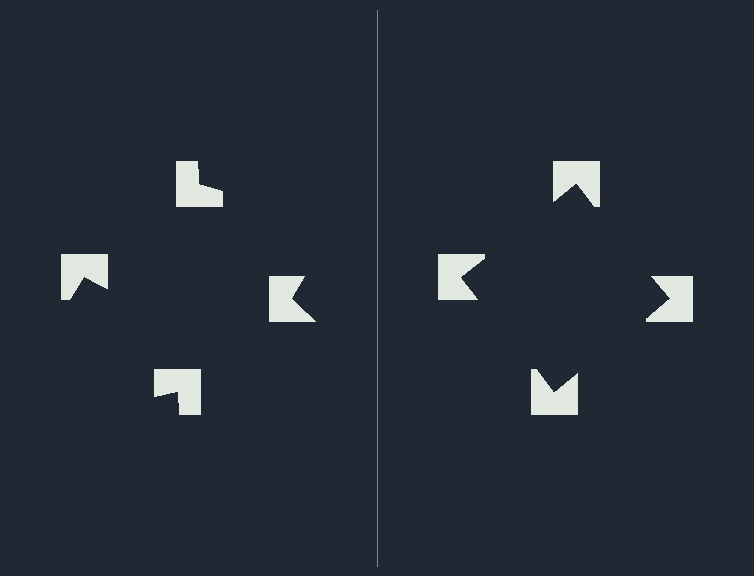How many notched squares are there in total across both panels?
8 — 4 on each side.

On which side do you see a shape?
An illusory square appears on the right side. On the left side the wedge cuts are rotated, so no coherent shape forms.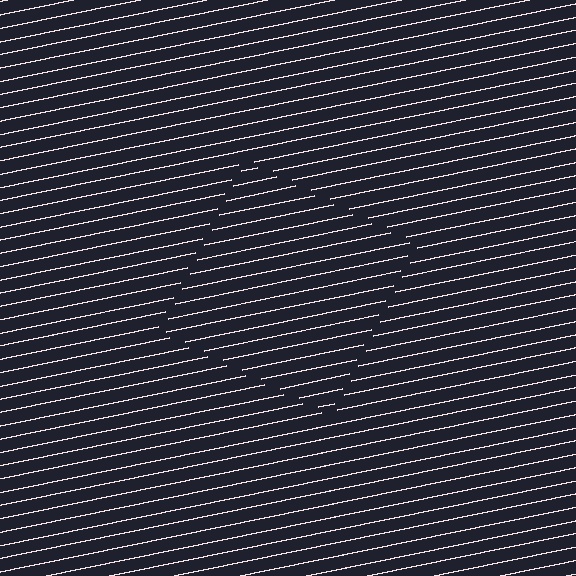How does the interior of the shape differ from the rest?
The interior of the shape contains the same grating, shifted by half a period — the contour is defined by the phase discontinuity where line-ends from the inner and outer gratings abut.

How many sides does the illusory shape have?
4 sides — the line-ends trace a square.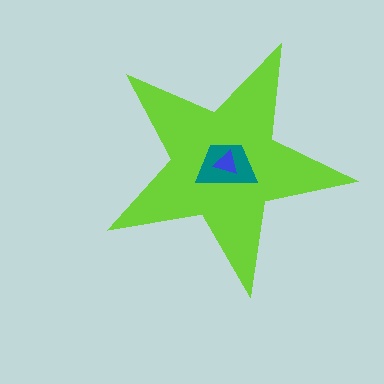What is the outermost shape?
The lime star.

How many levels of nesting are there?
3.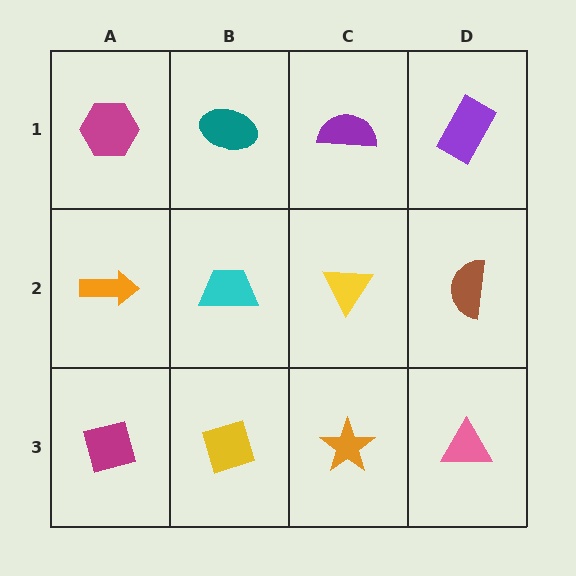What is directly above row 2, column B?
A teal ellipse.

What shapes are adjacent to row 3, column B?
A cyan trapezoid (row 2, column B), a magenta square (row 3, column A), an orange star (row 3, column C).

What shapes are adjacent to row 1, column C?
A yellow triangle (row 2, column C), a teal ellipse (row 1, column B), a purple rectangle (row 1, column D).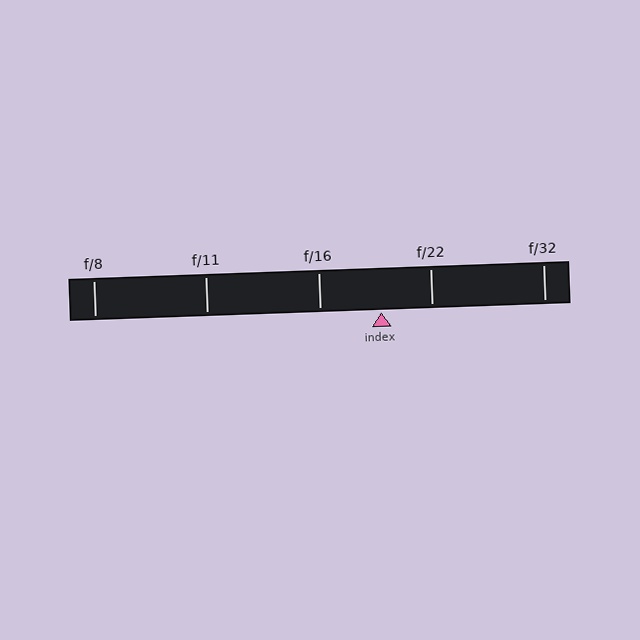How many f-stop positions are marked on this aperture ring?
There are 5 f-stop positions marked.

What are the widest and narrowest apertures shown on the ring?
The widest aperture shown is f/8 and the narrowest is f/32.